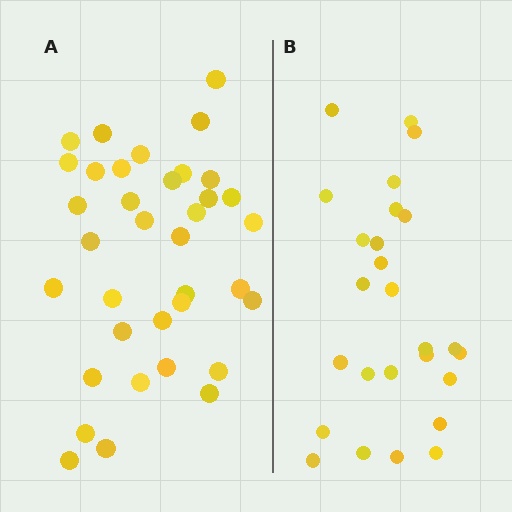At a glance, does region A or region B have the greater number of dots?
Region A (the left region) has more dots.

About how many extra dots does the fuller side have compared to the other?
Region A has roughly 10 or so more dots than region B.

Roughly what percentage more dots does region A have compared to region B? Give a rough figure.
About 40% more.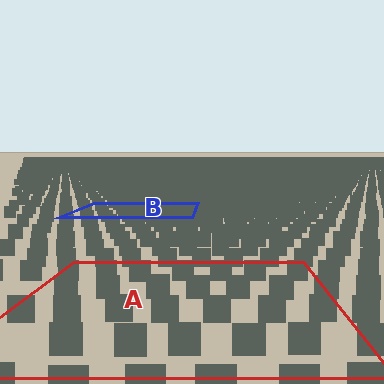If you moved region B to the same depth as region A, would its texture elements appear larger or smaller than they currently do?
They would appear larger. At a closer depth, the same texture elements are projected at a bigger on-screen size.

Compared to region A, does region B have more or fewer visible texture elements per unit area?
Region B has more texture elements per unit area — they are packed more densely because it is farther away.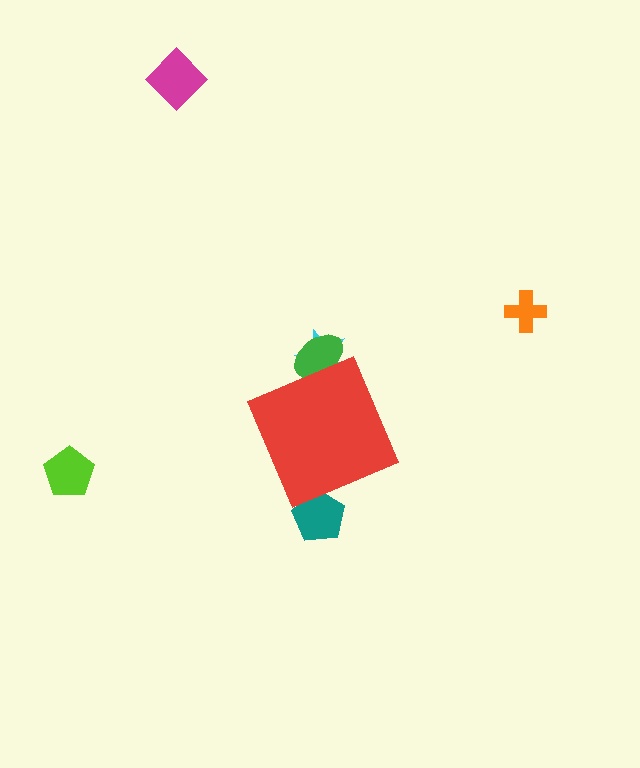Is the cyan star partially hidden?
Yes, the cyan star is partially hidden behind the red diamond.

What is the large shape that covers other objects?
A red diamond.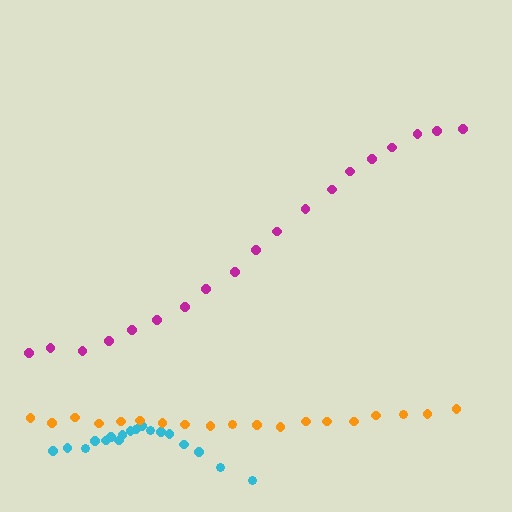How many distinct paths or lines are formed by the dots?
There are 3 distinct paths.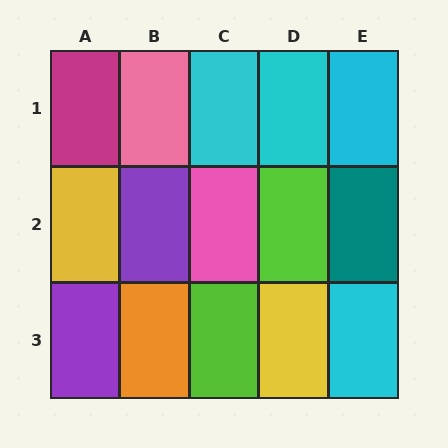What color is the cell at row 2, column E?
Teal.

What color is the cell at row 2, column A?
Yellow.